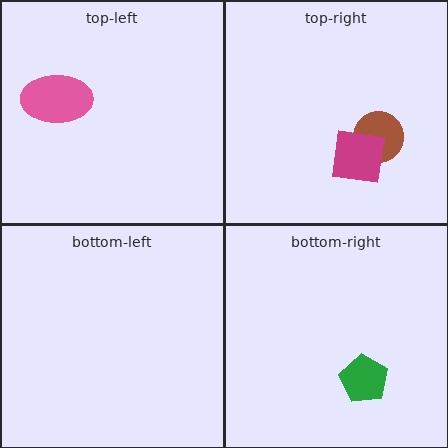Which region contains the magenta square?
The top-right region.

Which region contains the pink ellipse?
The top-left region.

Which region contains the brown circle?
The top-right region.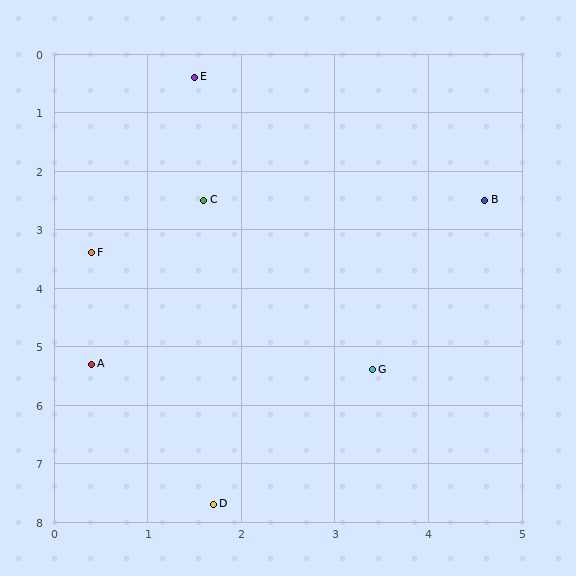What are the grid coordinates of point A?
Point A is at approximately (0.4, 5.3).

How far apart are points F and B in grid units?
Points F and B are about 4.3 grid units apart.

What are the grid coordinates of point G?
Point G is at approximately (3.4, 5.4).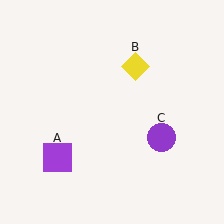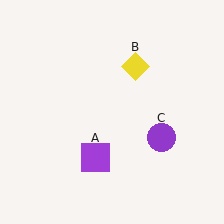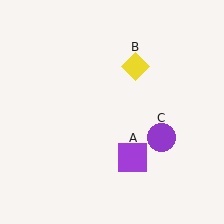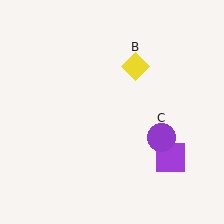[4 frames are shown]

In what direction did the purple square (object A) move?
The purple square (object A) moved right.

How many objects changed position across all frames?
1 object changed position: purple square (object A).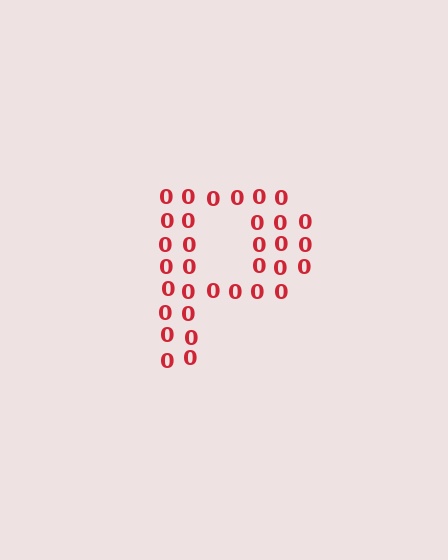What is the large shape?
The large shape is the letter P.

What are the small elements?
The small elements are digit 0's.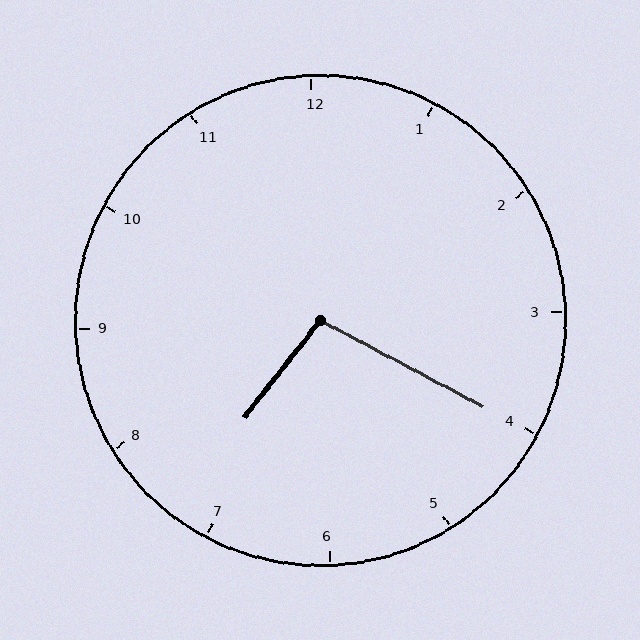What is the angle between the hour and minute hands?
Approximately 100 degrees.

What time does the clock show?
7:20.